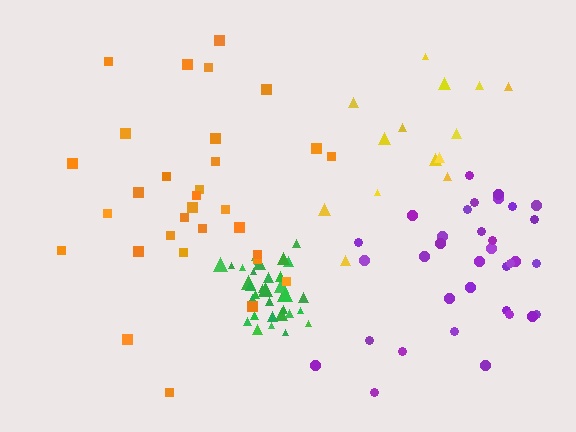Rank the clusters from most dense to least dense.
green, purple, orange, yellow.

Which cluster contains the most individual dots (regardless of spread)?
Green (34).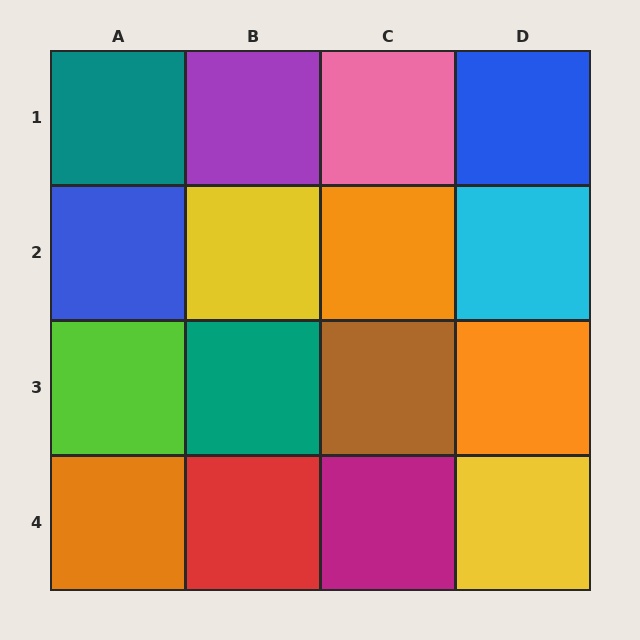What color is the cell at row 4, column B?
Red.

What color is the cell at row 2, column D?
Cyan.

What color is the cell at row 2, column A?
Blue.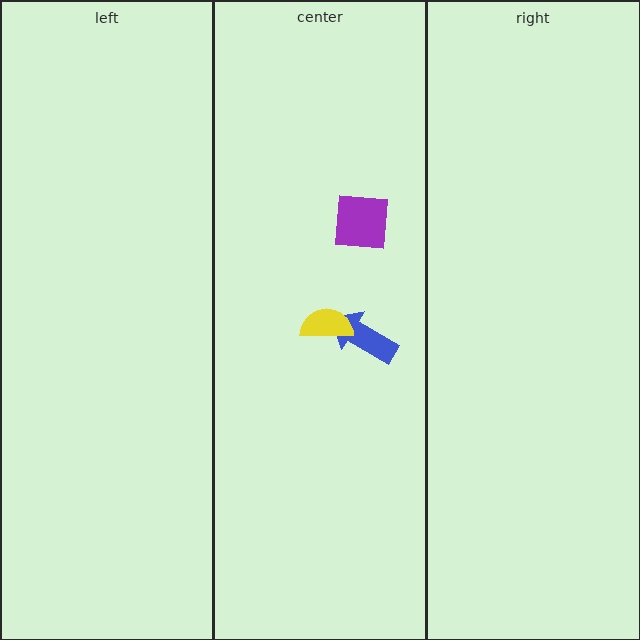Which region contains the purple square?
The center region.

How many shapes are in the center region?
3.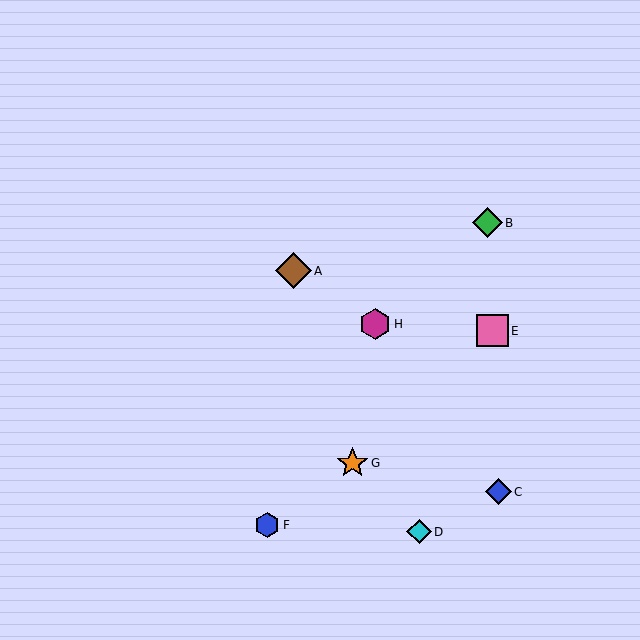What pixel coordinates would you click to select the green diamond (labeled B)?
Click at (487, 223) to select the green diamond B.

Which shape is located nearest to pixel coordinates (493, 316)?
The pink square (labeled E) at (492, 331) is nearest to that location.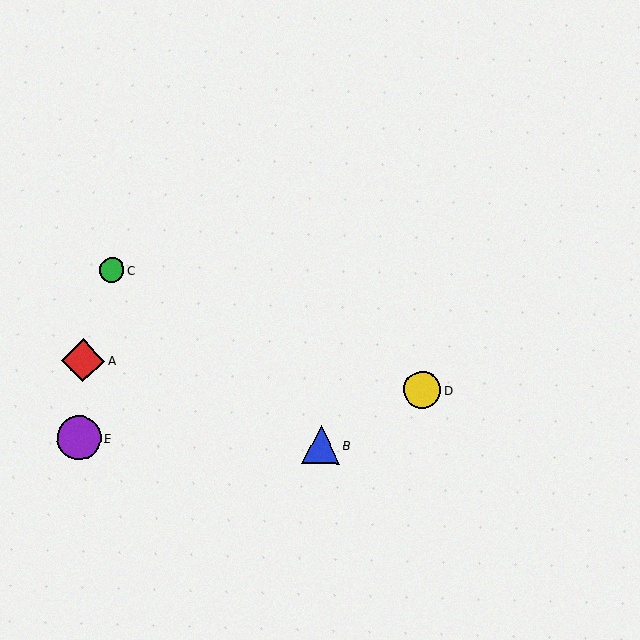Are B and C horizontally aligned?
No, B is at y≈445 and C is at y≈270.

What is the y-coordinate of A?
Object A is at y≈361.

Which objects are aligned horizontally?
Objects B, E are aligned horizontally.